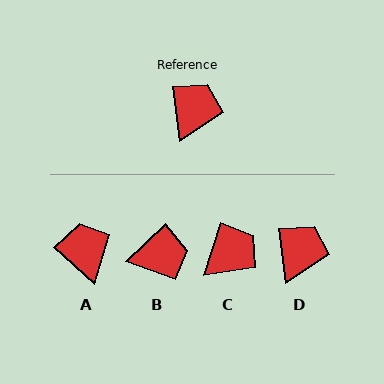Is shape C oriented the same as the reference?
No, it is off by about 25 degrees.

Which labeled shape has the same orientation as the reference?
D.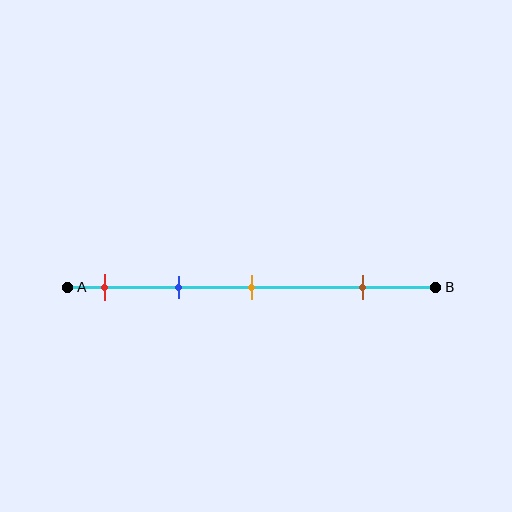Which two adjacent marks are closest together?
The red and blue marks are the closest adjacent pair.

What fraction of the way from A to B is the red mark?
The red mark is approximately 10% (0.1) of the way from A to B.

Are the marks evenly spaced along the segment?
No, the marks are not evenly spaced.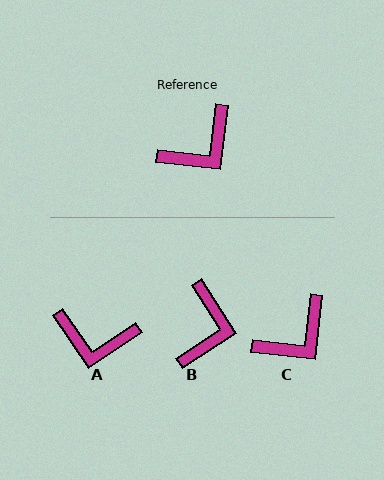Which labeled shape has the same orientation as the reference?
C.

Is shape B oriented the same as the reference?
No, it is off by about 40 degrees.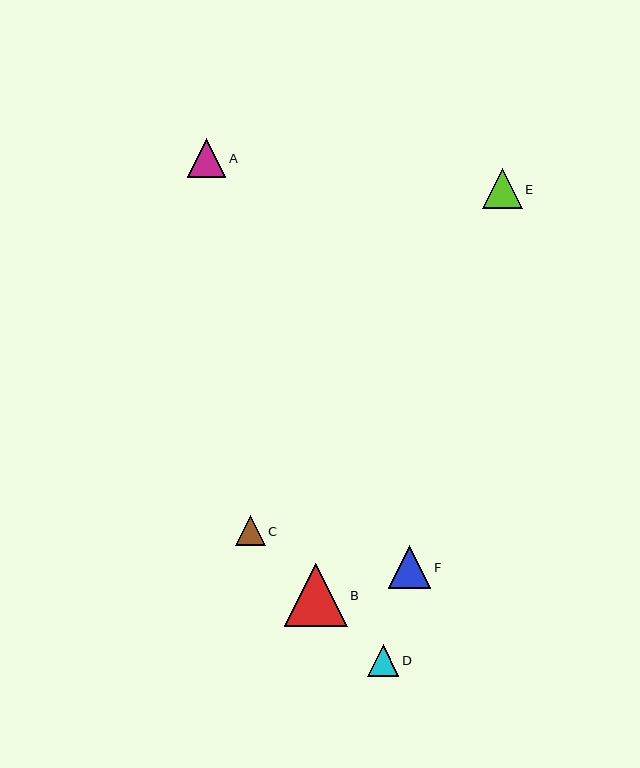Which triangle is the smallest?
Triangle C is the smallest with a size of approximately 30 pixels.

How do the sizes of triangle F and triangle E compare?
Triangle F and triangle E are approximately the same size.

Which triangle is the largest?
Triangle B is the largest with a size of approximately 63 pixels.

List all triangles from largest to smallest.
From largest to smallest: B, F, E, A, D, C.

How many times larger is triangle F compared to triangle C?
Triangle F is approximately 1.4 times the size of triangle C.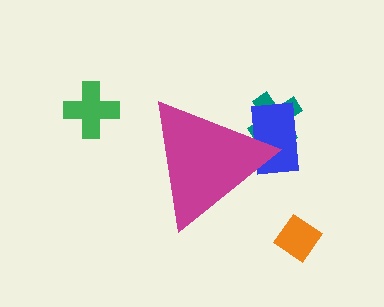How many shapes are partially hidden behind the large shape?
2 shapes are partially hidden.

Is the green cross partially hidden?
No, the green cross is fully visible.